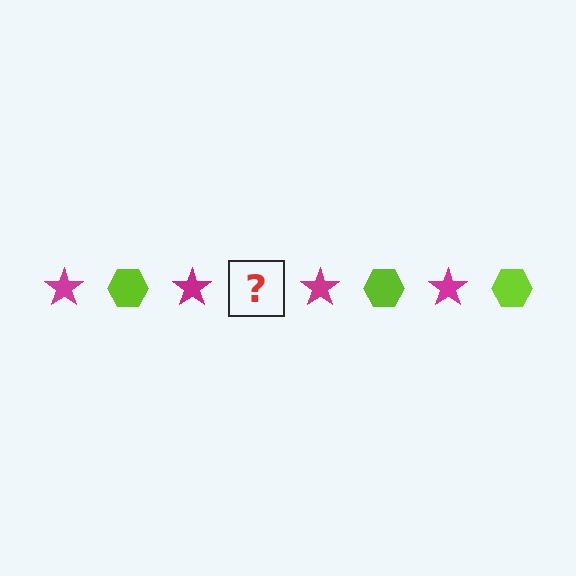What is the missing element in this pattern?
The missing element is a lime hexagon.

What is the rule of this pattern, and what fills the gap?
The rule is that the pattern alternates between magenta star and lime hexagon. The gap should be filled with a lime hexagon.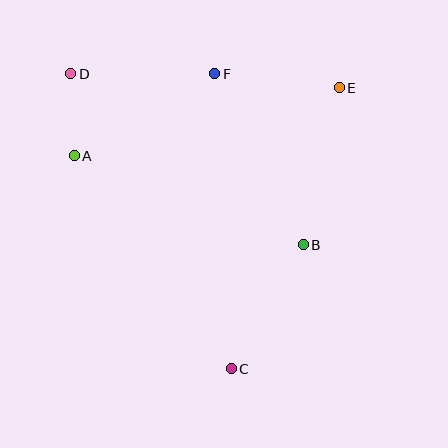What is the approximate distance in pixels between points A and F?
The distance between A and F is approximately 162 pixels.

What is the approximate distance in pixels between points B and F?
The distance between B and F is approximately 193 pixels.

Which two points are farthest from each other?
Points C and D are farthest from each other.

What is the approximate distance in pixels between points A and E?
The distance between A and E is approximately 273 pixels.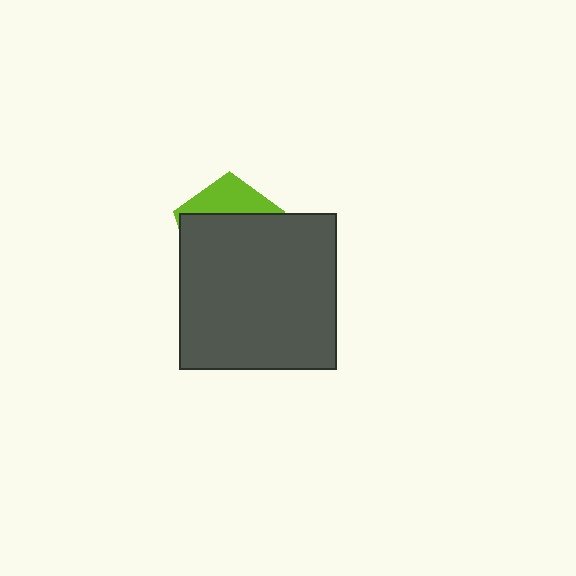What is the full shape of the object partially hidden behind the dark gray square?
The partially hidden object is a lime pentagon.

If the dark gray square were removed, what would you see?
You would see the complete lime pentagon.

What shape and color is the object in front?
The object in front is a dark gray square.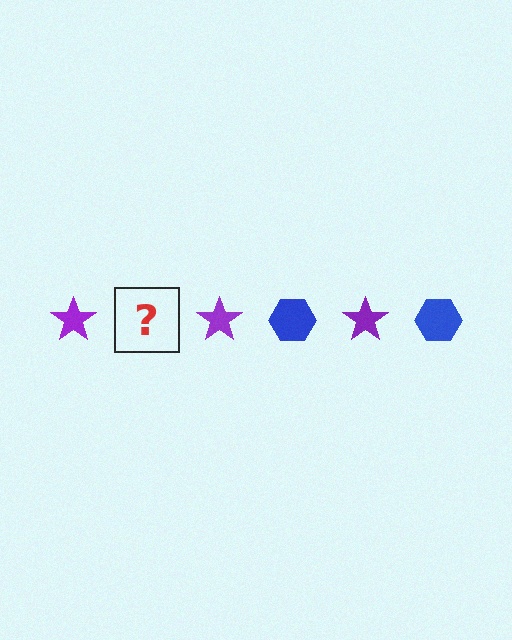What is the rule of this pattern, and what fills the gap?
The rule is that the pattern alternates between purple star and blue hexagon. The gap should be filled with a blue hexagon.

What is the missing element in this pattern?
The missing element is a blue hexagon.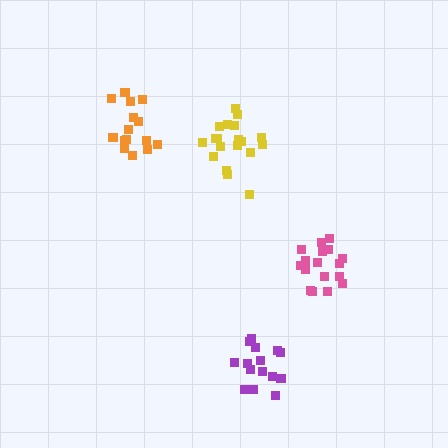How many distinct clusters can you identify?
There are 4 distinct clusters.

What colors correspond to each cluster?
The clusters are colored: yellow, orange, purple, pink.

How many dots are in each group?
Group 1: 19 dots, Group 2: 16 dots, Group 3: 15 dots, Group 4: 17 dots (67 total).